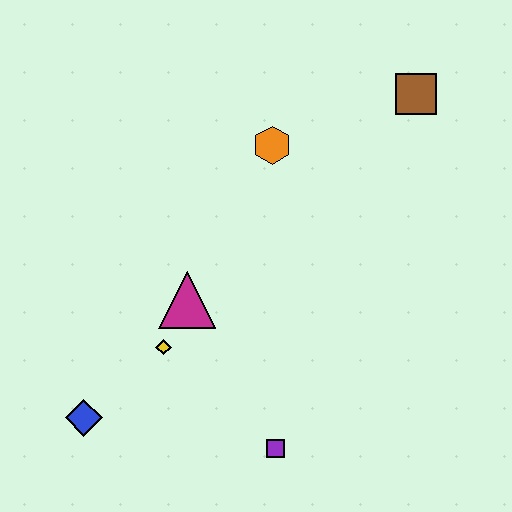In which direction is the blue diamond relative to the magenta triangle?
The blue diamond is below the magenta triangle.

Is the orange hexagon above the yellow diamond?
Yes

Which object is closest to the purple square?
The yellow diamond is closest to the purple square.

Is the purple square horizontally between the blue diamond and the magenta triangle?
No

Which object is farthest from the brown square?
The blue diamond is farthest from the brown square.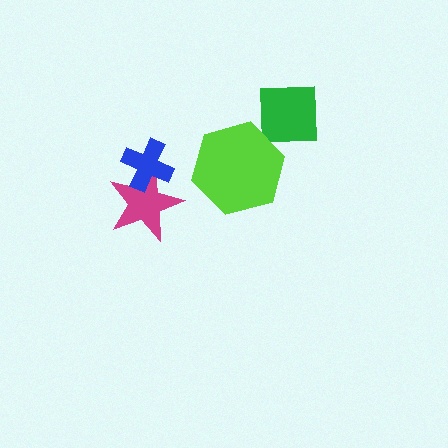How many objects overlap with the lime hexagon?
0 objects overlap with the lime hexagon.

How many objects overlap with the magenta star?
1 object overlaps with the magenta star.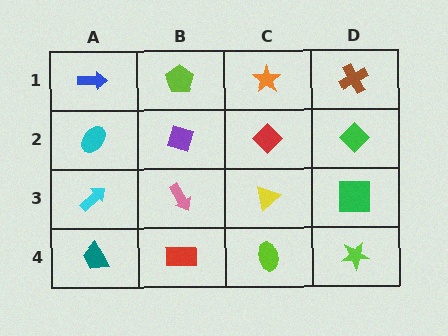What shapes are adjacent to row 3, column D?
A green diamond (row 2, column D), a lime star (row 4, column D), a yellow triangle (row 3, column C).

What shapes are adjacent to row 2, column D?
A brown cross (row 1, column D), a green square (row 3, column D), a red diamond (row 2, column C).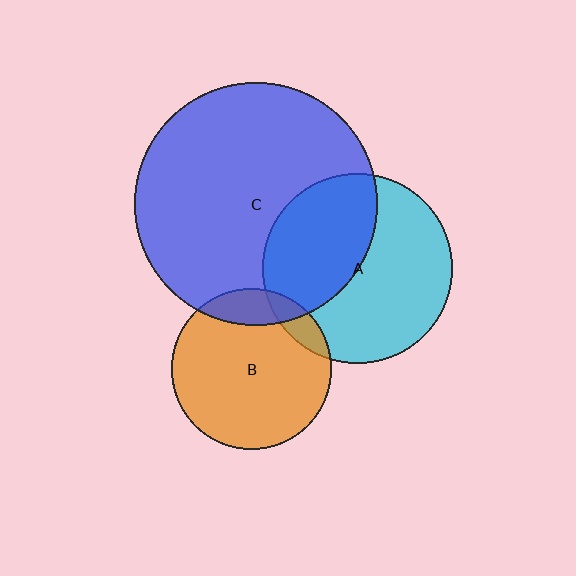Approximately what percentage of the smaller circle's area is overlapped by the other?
Approximately 40%.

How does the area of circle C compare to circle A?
Approximately 1.6 times.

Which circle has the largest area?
Circle C (blue).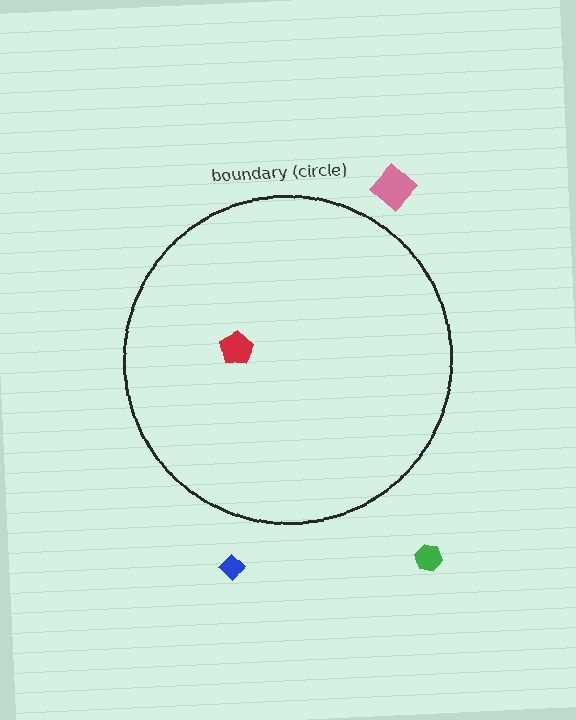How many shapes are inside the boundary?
1 inside, 3 outside.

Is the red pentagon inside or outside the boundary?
Inside.